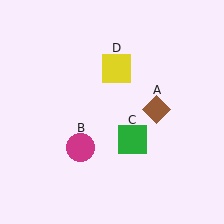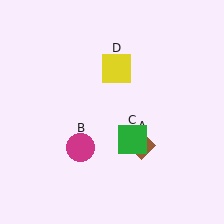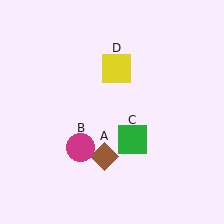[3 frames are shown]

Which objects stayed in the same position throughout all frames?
Magenta circle (object B) and green square (object C) and yellow square (object D) remained stationary.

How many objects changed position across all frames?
1 object changed position: brown diamond (object A).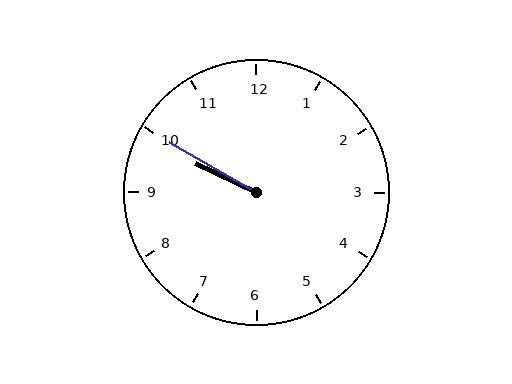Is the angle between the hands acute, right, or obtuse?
It is acute.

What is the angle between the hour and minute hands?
Approximately 5 degrees.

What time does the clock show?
9:50.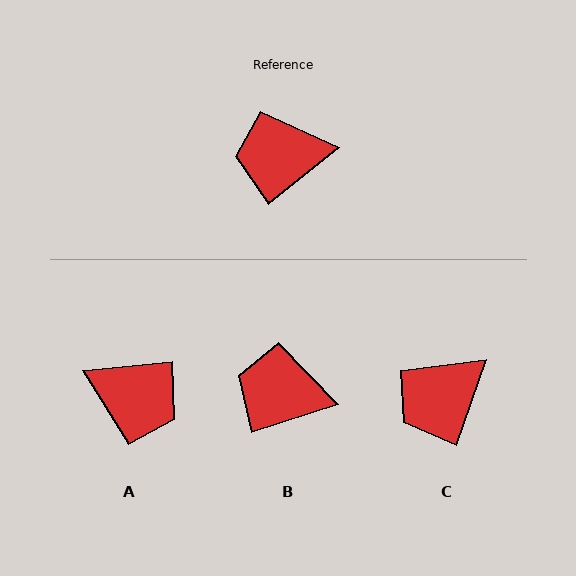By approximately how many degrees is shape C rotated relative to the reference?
Approximately 32 degrees counter-clockwise.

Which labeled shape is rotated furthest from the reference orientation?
A, about 147 degrees away.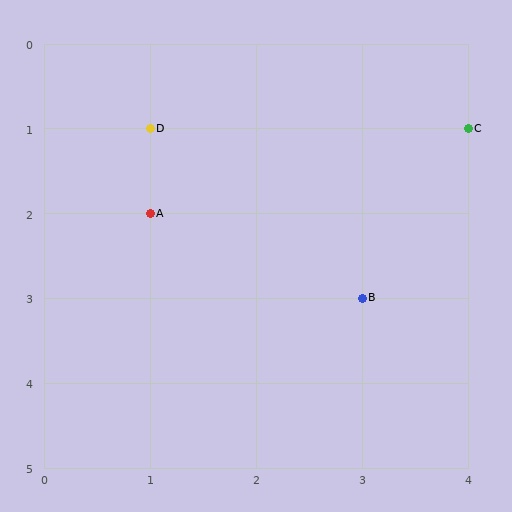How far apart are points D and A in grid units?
Points D and A are 1 row apart.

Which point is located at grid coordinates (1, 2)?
Point A is at (1, 2).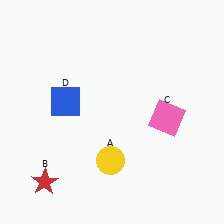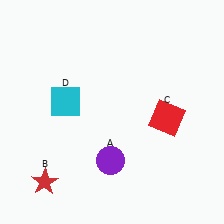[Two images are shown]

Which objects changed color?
A changed from yellow to purple. C changed from pink to red. D changed from blue to cyan.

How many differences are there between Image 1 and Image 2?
There are 3 differences between the two images.